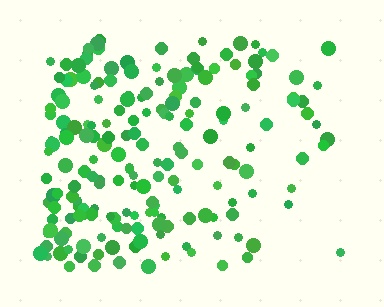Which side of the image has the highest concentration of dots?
The left.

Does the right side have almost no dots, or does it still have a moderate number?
Still a moderate number, just noticeably fewer than the left.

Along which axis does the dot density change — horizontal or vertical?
Horizontal.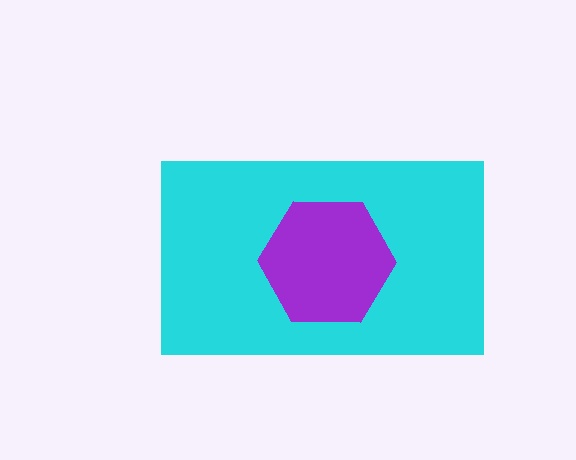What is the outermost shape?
The cyan rectangle.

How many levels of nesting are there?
2.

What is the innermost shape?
The purple hexagon.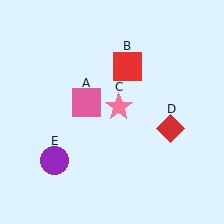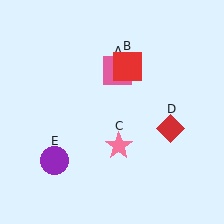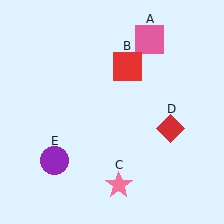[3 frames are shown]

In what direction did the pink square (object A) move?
The pink square (object A) moved up and to the right.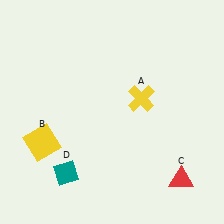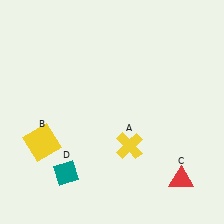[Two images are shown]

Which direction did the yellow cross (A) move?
The yellow cross (A) moved down.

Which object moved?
The yellow cross (A) moved down.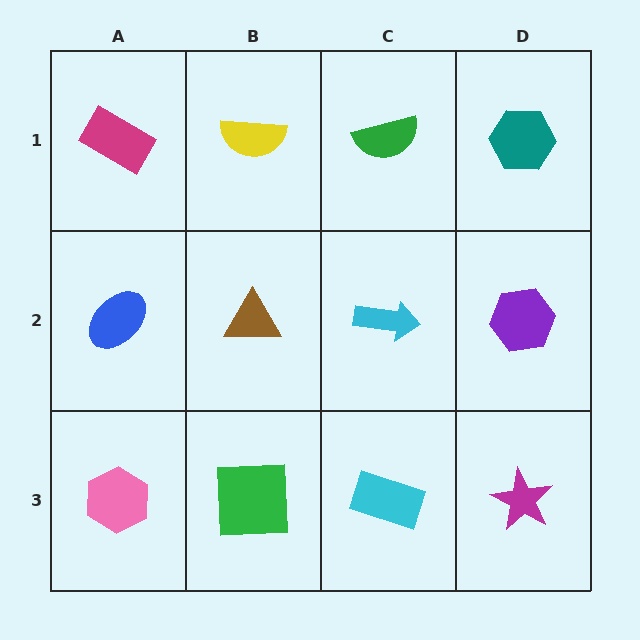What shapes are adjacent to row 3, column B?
A brown triangle (row 2, column B), a pink hexagon (row 3, column A), a cyan rectangle (row 3, column C).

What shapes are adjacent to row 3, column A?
A blue ellipse (row 2, column A), a green square (row 3, column B).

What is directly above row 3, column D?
A purple hexagon.